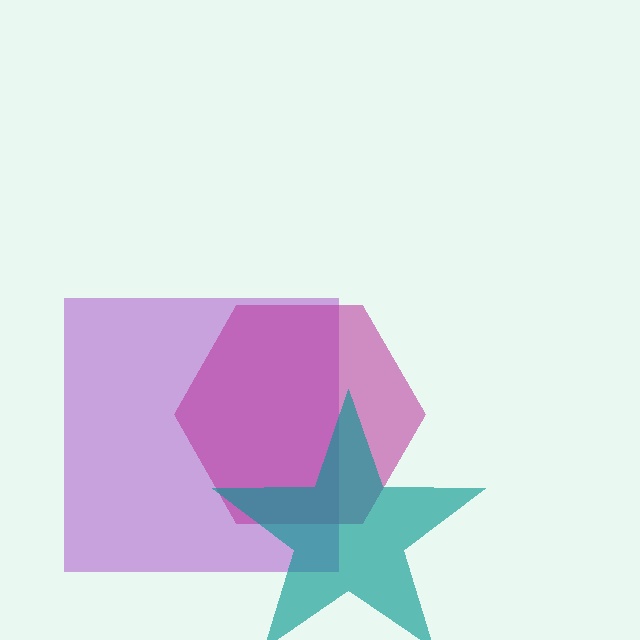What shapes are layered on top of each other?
The layered shapes are: a purple square, a magenta hexagon, a teal star.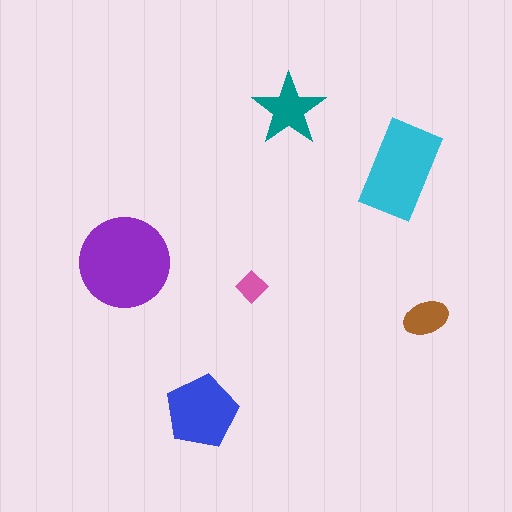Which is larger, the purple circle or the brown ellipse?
The purple circle.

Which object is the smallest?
The pink diamond.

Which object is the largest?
The purple circle.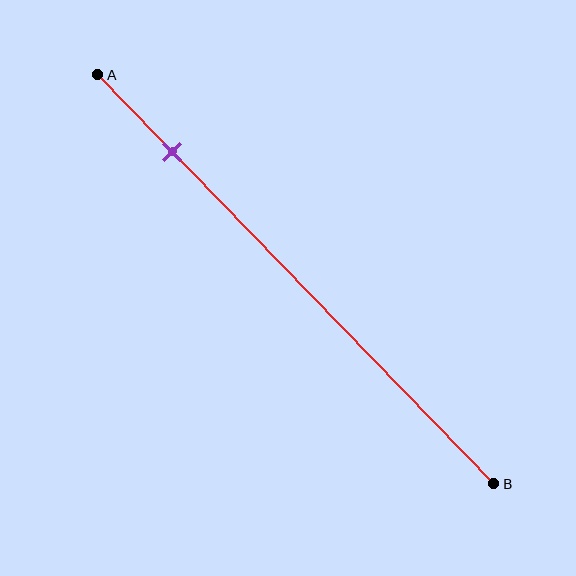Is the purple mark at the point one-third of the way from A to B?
No, the mark is at about 20% from A, not at the 33% one-third point.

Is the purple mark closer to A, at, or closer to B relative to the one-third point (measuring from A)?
The purple mark is closer to point A than the one-third point of segment AB.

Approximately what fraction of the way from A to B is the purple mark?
The purple mark is approximately 20% of the way from A to B.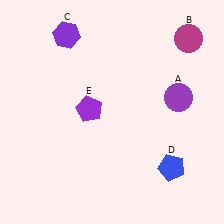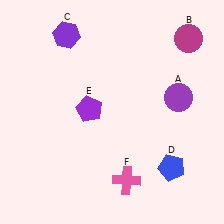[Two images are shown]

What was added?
A pink cross (F) was added in Image 2.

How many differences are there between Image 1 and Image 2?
There is 1 difference between the two images.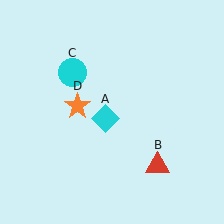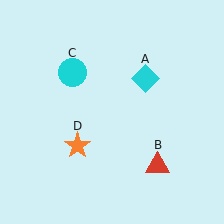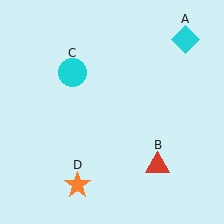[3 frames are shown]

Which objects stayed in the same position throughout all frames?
Red triangle (object B) and cyan circle (object C) remained stationary.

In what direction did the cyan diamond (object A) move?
The cyan diamond (object A) moved up and to the right.